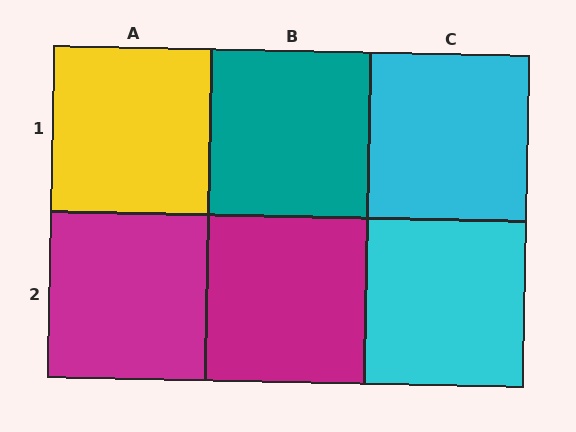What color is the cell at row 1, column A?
Yellow.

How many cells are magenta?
2 cells are magenta.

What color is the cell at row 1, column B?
Teal.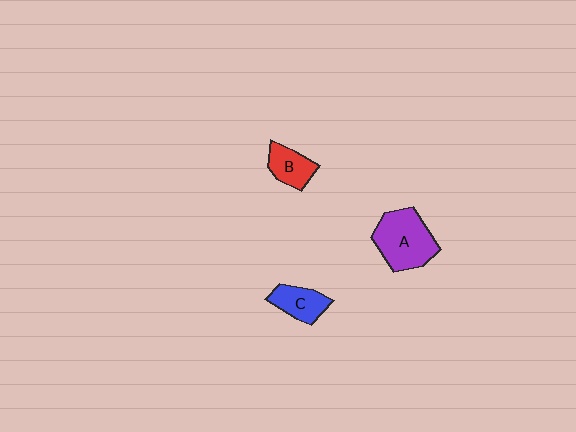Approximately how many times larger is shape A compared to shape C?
Approximately 1.8 times.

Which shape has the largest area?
Shape A (purple).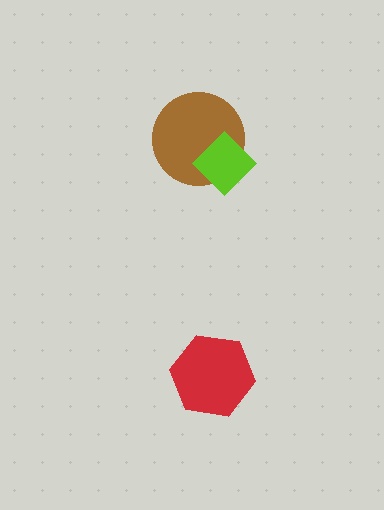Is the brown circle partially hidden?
Yes, it is partially covered by another shape.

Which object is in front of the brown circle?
The lime diamond is in front of the brown circle.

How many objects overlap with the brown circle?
1 object overlaps with the brown circle.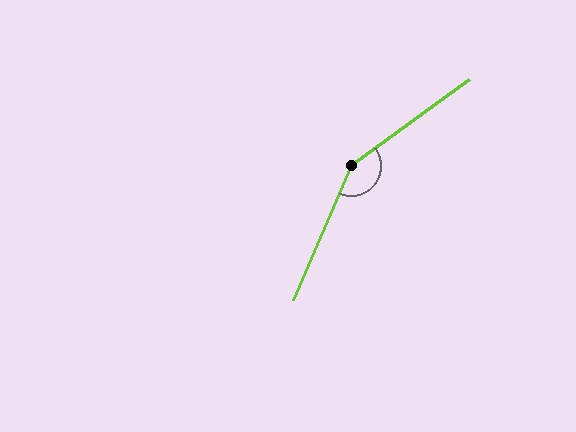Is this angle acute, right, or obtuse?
It is obtuse.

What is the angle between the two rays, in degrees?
Approximately 149 degrees.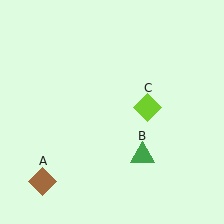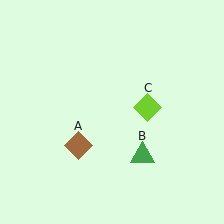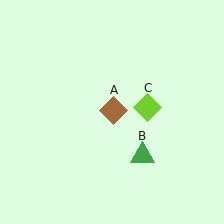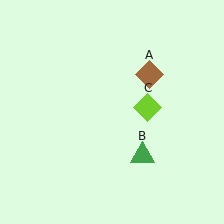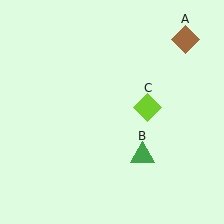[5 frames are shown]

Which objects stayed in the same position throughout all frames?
Green triangle (object B) and lime diamond (object C) remained stationary.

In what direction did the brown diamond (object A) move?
The brown diamond (object A) moved up and to the right.